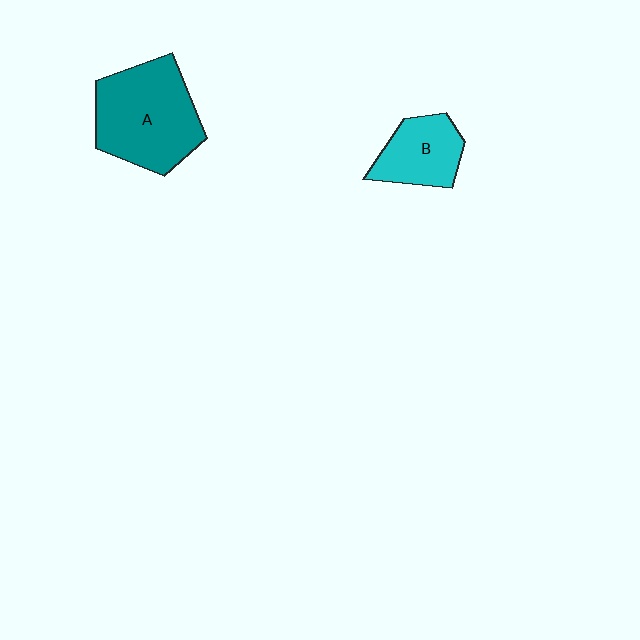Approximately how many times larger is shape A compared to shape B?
Approximately 1.8 times.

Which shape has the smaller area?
Shape B (cyan).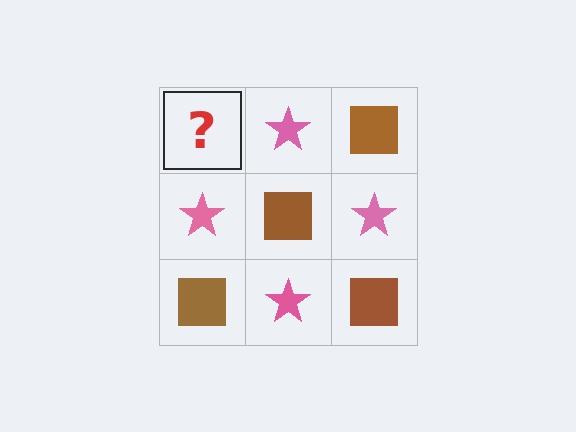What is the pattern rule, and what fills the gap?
The rule is that it alternates brown square and pink star in a checkerboard pattern. The gap should be filled with a brown square.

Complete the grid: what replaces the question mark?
The question mark should be replaced with a brown square.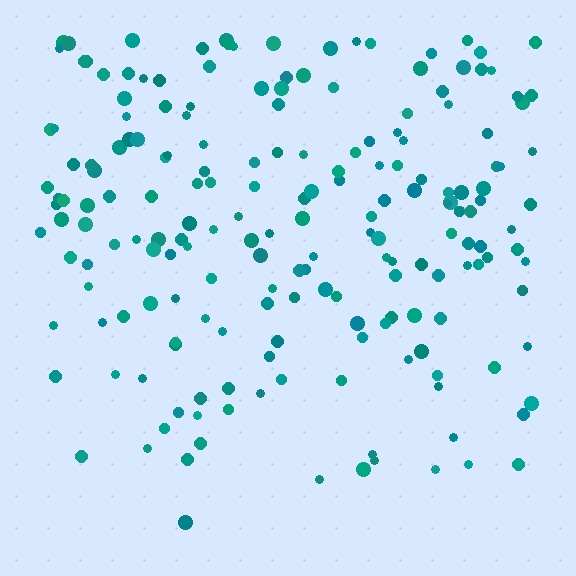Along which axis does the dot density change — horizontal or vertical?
Vertical.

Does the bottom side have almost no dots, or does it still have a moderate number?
Still a moderate number, just noticeably fewer than the top.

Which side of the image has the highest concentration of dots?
The top.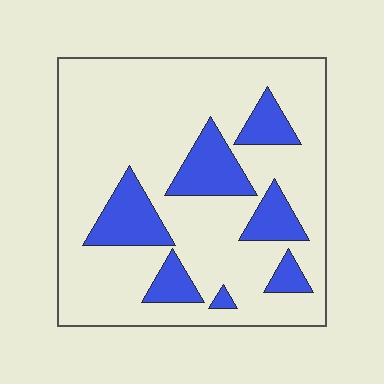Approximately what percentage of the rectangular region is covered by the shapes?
Approximately 20%.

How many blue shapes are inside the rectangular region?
7.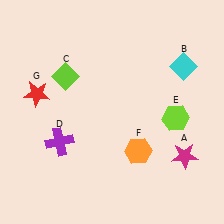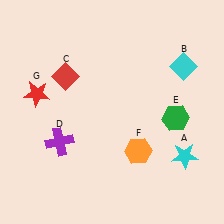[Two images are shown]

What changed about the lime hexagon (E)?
In Image 1, E is lime. In Image 2, it changed to green.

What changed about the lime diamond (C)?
In Image 1, C is lime. In Image 2, it changed to red.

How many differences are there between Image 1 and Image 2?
There are 3 differences between the two images.